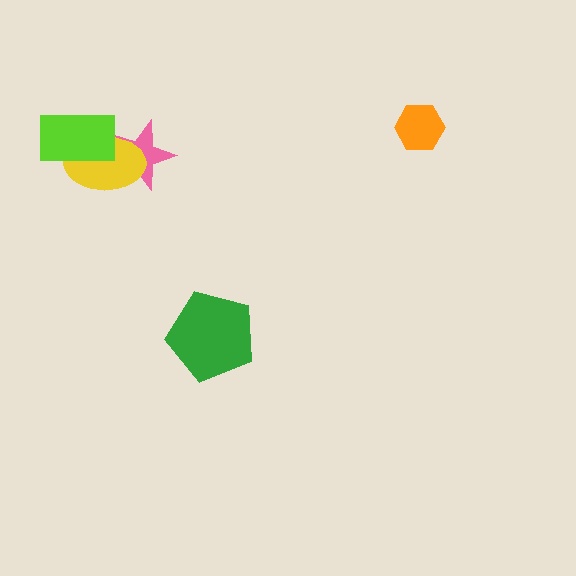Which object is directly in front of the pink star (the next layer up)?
The yellow ellipse is directly in front of the pink star.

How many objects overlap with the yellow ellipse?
2 objects overlap with the yellow ellipse.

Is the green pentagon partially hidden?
No, no other shape covers it.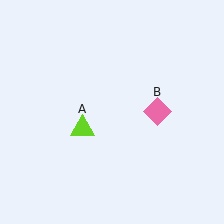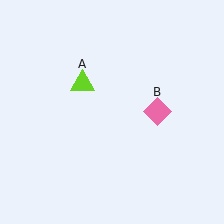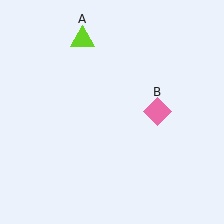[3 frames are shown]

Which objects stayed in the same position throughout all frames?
Pink diamond (object B) remained stationary.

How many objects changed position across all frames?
1 object changed position: lime triangle (object A).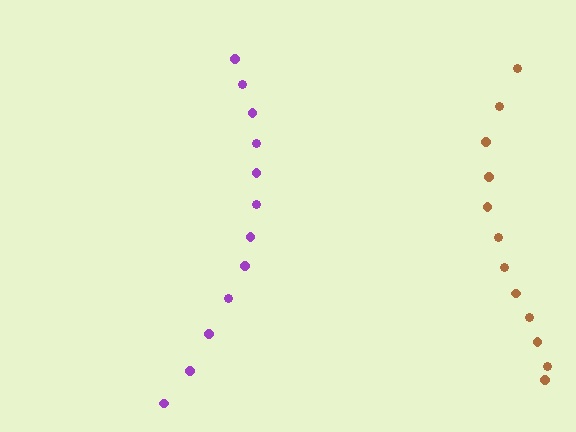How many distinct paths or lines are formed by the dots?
There are 2 distinct paths.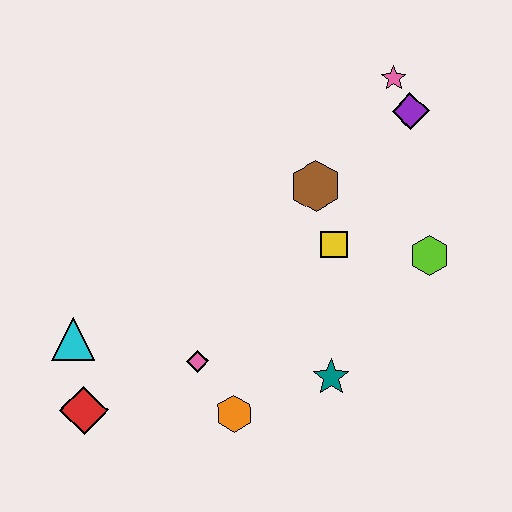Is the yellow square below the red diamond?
No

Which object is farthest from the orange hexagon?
The pink star is farthest from the orange hexagon.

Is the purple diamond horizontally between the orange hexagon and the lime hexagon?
Yes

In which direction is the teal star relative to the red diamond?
The teal star is to the right of the red diamond.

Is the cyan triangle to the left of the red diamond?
Yes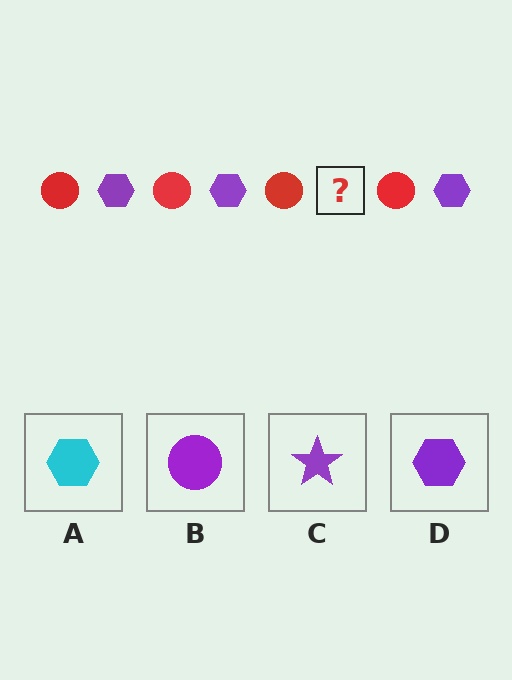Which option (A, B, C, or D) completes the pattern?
D.